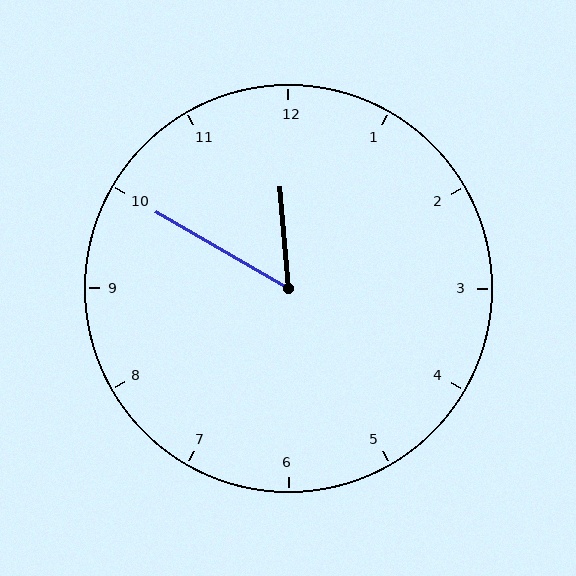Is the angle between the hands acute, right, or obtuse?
It is acute.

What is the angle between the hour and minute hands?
Approximately 55 degrees.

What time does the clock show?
11:50.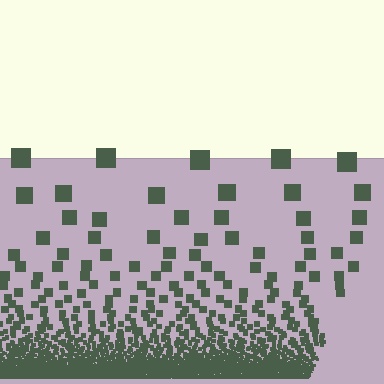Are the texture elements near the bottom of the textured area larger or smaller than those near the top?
Smaller. The gradient is inverted — elements near the bottom are smaller and denser.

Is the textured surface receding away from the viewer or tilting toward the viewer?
The surface appears to tilt toward the viewer. Texture elements get larger and sparser toward the top.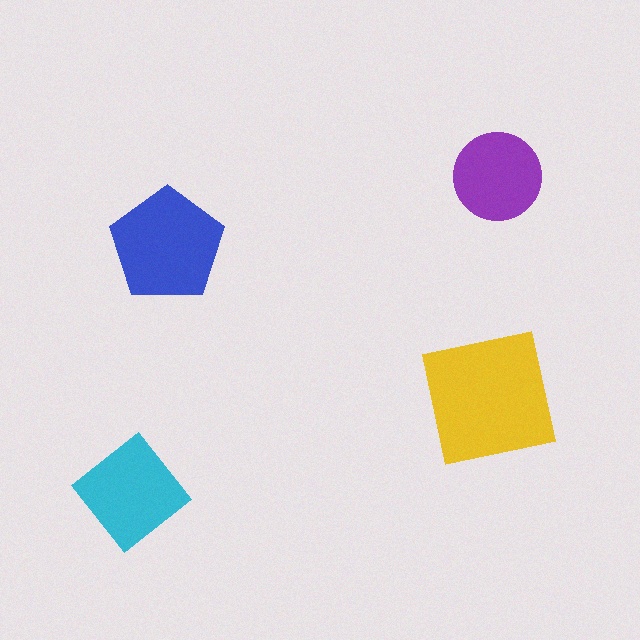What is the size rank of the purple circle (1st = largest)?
4th.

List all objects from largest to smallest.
The yellow square, the blue pentagon, the cyan diamond, the purple circle.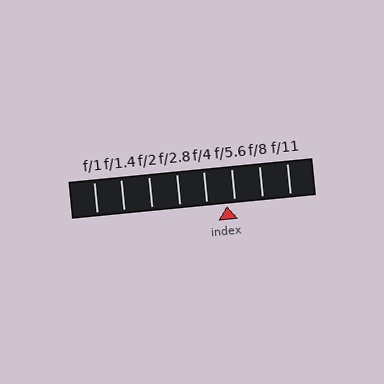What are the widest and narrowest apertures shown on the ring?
The widest aperture shown is f/1 and the narrowest is f/11.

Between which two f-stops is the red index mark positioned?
The index mark is between f/4 and f/5.6.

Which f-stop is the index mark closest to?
The index mark is closest to f/5.6.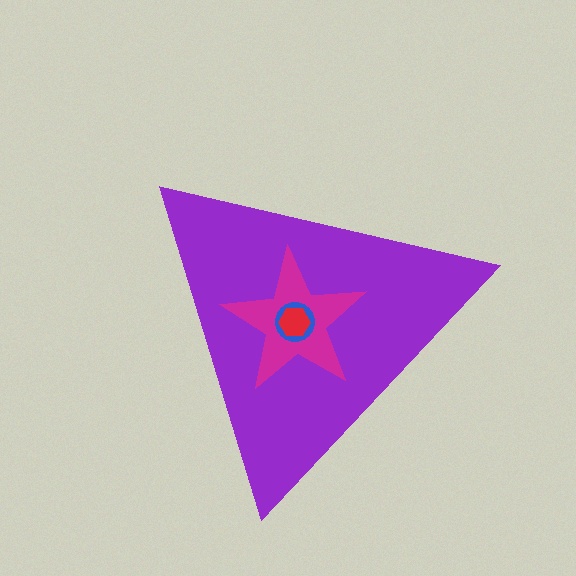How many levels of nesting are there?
4.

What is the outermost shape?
The purple triangle.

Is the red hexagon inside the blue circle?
Yes.